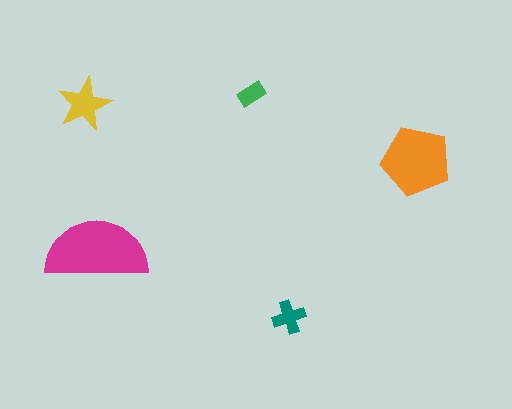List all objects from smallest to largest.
The green rectangle, the teal cross, the yellow star, the orange pentagon, the magenta semicircle.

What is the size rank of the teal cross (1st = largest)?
4th.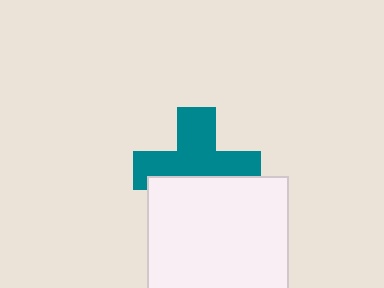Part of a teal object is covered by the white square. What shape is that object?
It is a cross.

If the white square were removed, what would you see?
You would see the complete teal cross.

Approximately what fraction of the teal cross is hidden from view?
Roughly 40% of the teal cross is hidden behind the white square.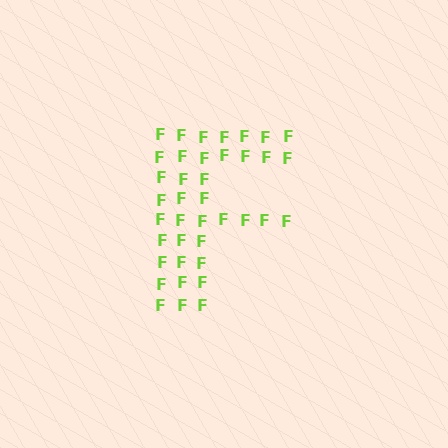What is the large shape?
The large shape is the letter F.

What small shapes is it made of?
It is made of small letter F's.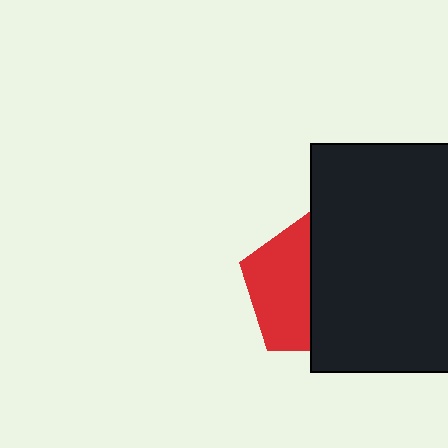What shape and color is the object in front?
The object in front is a black rectangle.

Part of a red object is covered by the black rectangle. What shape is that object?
It is a pentagon.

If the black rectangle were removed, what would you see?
You would see the complete red pentagon.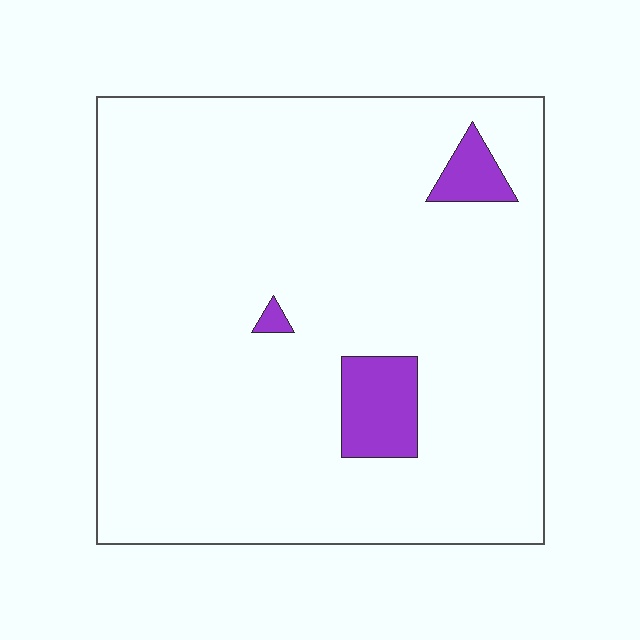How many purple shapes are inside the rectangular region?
3.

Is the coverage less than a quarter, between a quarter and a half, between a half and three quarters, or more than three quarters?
Less than a quarter.